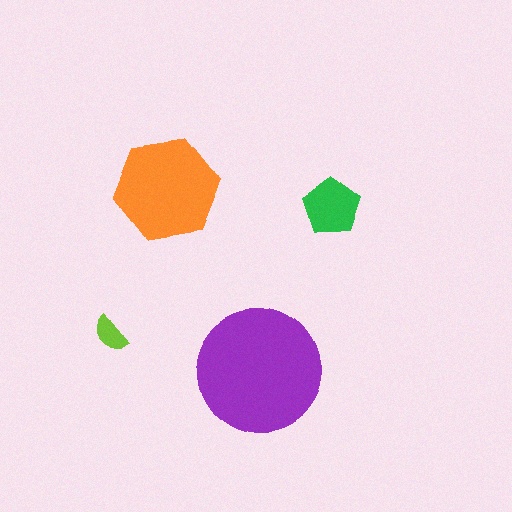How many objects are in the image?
There are 4 objects in the image.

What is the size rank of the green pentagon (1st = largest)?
3rd.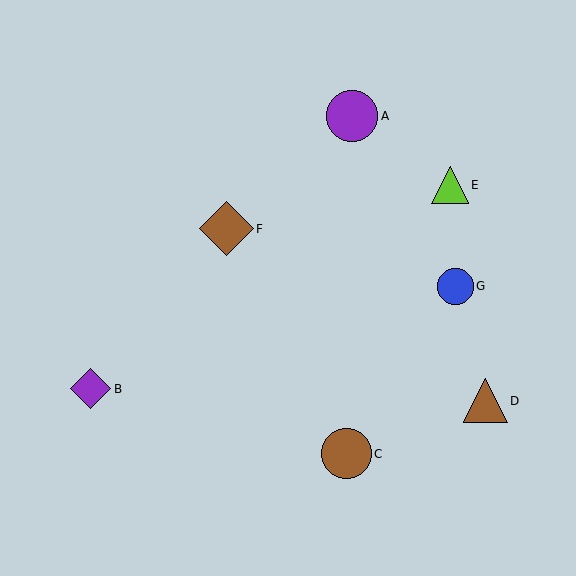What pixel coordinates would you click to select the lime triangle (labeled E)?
Click at (450, 185) to select the lime triangle E.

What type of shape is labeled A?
Shape A is a purple circle.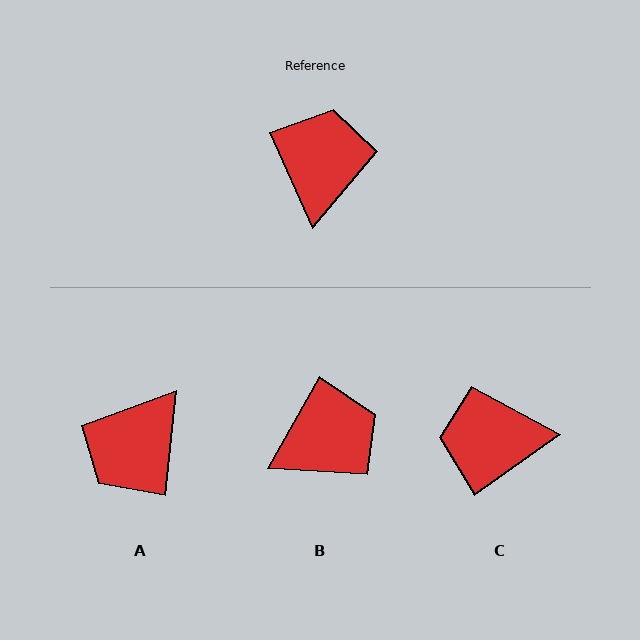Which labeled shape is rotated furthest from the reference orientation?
A, about 150 degrees away.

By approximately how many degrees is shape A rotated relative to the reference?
Approximately 150 degrees counter-clockwise.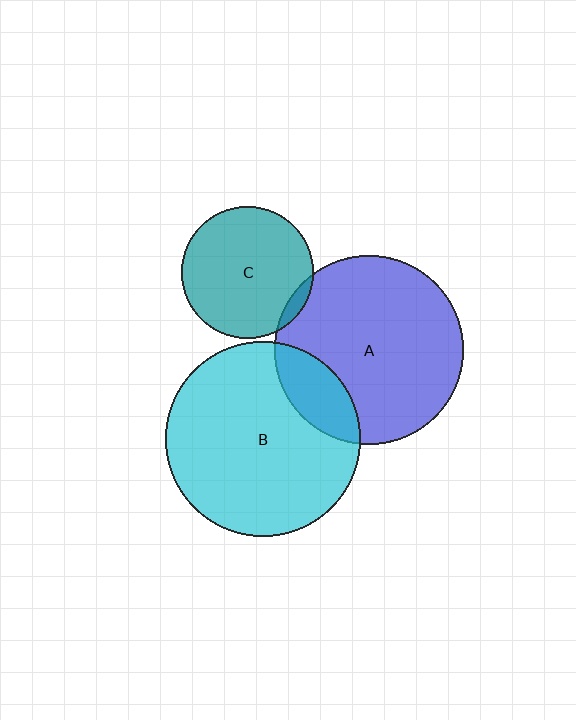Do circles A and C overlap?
Yes.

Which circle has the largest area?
Circle B (cyan).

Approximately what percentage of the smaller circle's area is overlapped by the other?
Approximately 5%.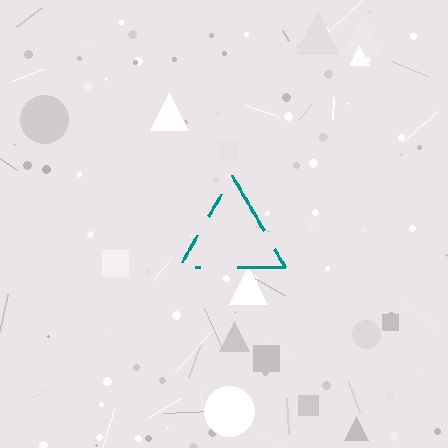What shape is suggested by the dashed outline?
The dashed outline suggests a triangle.